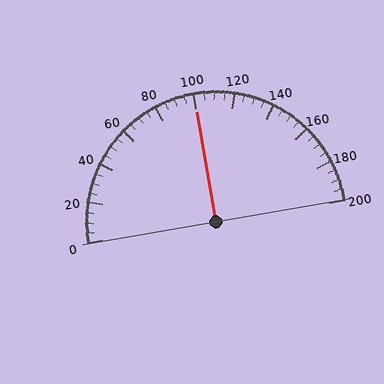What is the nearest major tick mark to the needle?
The nearest major tick mark is 100.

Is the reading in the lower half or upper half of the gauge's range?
The reading is in the upper half of the range (0 to 200).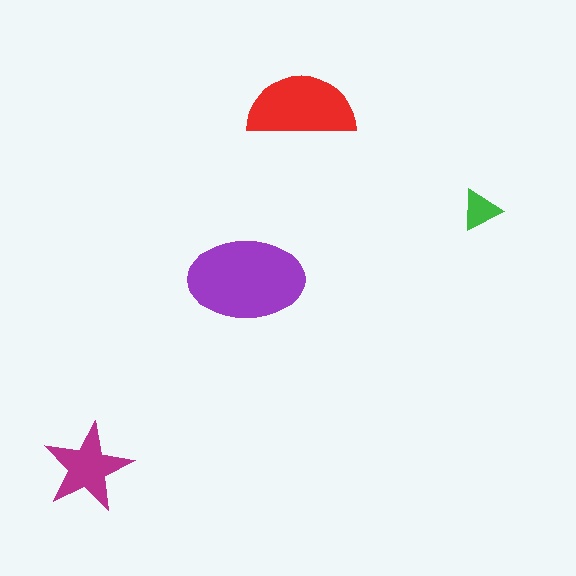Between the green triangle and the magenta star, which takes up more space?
The magenta star.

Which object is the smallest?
The green triangle.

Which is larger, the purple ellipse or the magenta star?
The purple ellipse.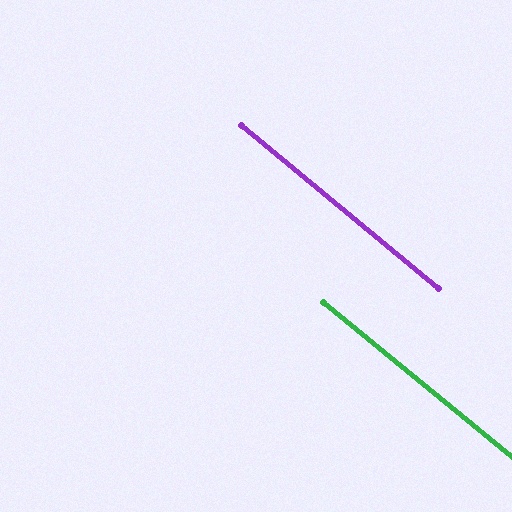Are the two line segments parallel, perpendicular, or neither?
Parallel — their directions differ by only 0.2°.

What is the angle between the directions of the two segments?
Approximately 0 degrees.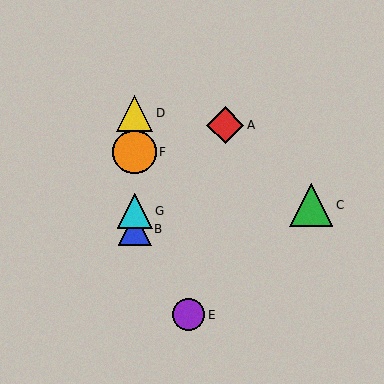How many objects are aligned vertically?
4 objects (B, D, F, G) are aligned vertically.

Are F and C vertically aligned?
No, F is at x≈135 and C is at x≈311.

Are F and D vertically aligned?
Yes, both are at x≈135.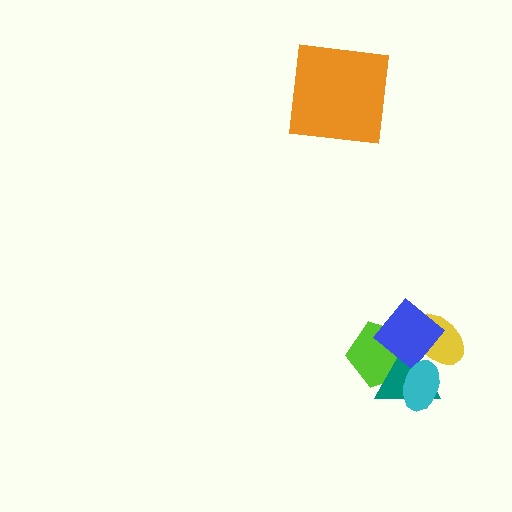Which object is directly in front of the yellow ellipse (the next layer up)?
The teal triangle is directly in front of the yellow ellipse.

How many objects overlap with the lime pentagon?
3 objects overlap with the lime pentagon.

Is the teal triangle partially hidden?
Yes, it is partially covered by another shape.